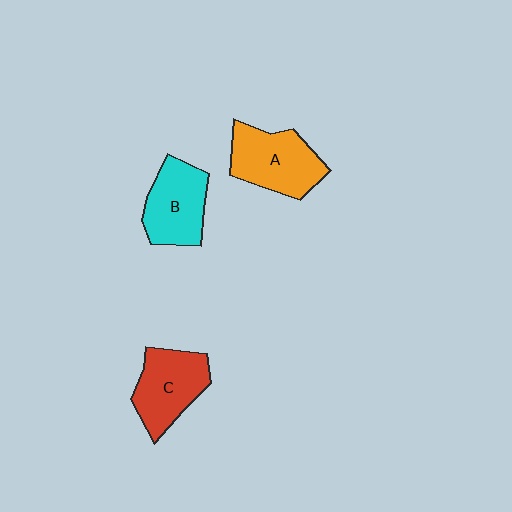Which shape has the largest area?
Shape A (orange).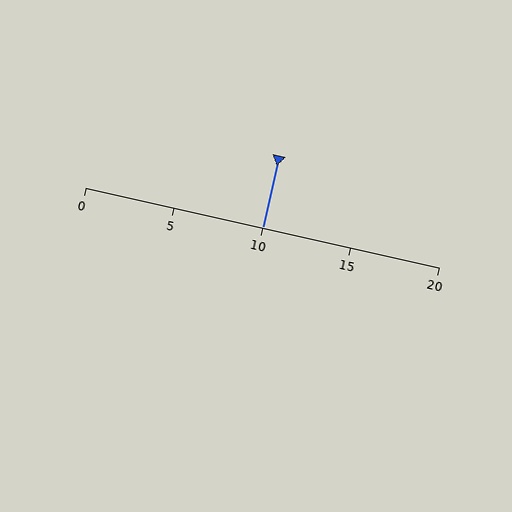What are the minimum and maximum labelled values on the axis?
The axis runs from 0 to 20.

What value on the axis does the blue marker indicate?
The marker indicates approximately 10.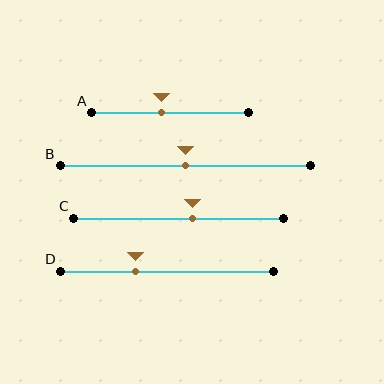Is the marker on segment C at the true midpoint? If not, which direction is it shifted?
No, the marker on segment C is shifted to the right by about 7% of the segment length.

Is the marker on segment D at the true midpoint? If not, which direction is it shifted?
No, the marker on segment D is shifted to the left by about 15% of the segment length.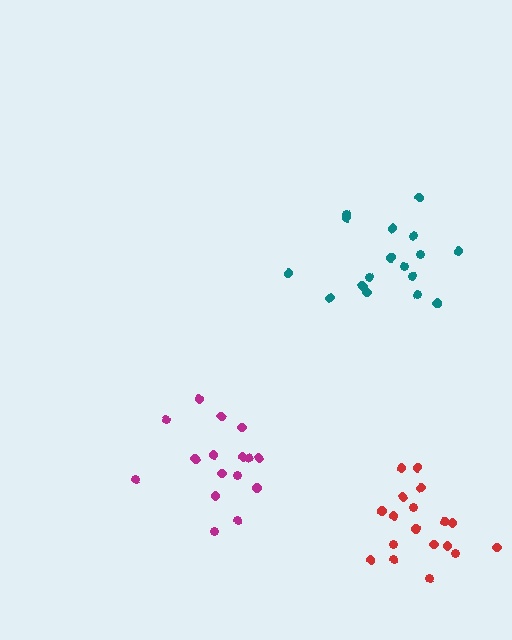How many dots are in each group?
Group 1: 17 dots, Group 2: 16 dots, Group 3: 18 dots (51 total).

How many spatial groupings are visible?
There are 3 spatial groupings.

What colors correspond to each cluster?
The clusters are colored: teal, magenta, red.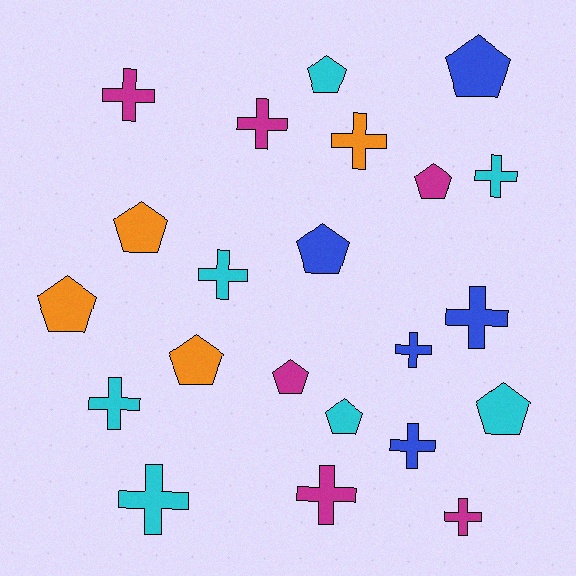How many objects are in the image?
There are 22 objects.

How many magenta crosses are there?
There are 4 magenta crosses.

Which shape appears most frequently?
Cross, with 12 objects.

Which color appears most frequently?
Cyan, with 7 objects.